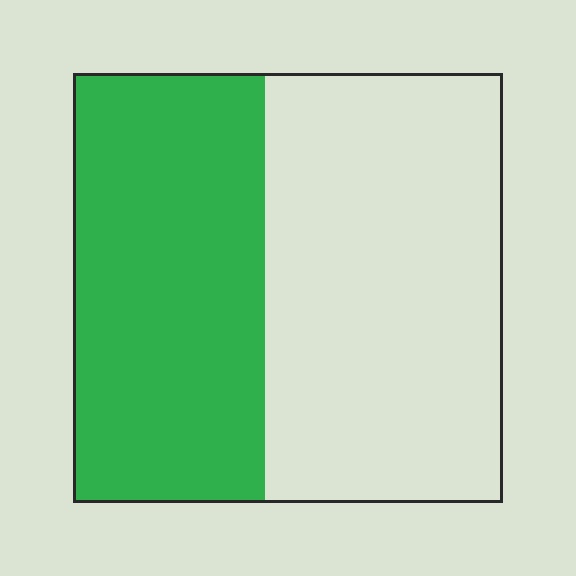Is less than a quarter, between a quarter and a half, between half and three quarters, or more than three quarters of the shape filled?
Between a quarter and a half.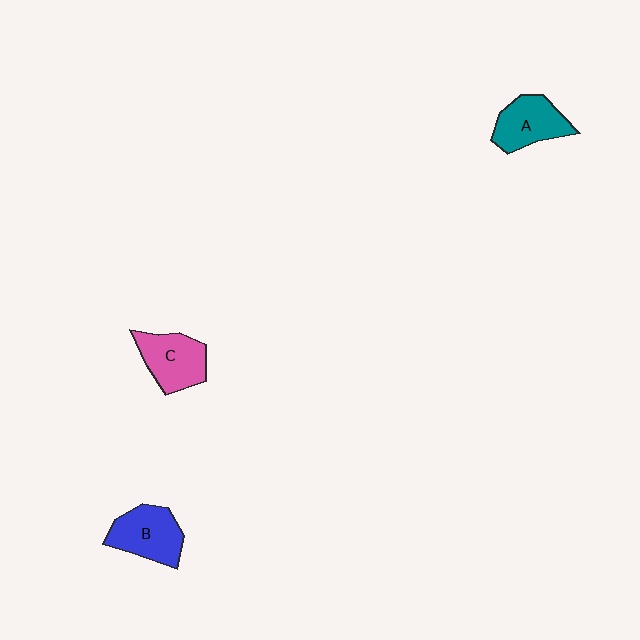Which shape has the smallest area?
Shape A (teal).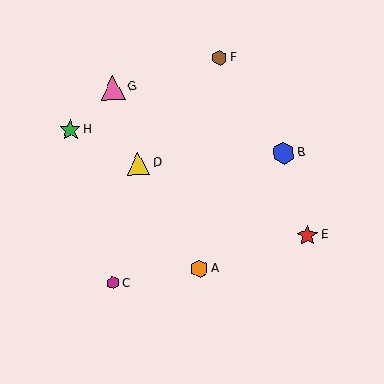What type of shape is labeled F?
Shape F is a brown hexagon.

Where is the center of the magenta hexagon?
The center of the magenta hexagon is at (113, 283).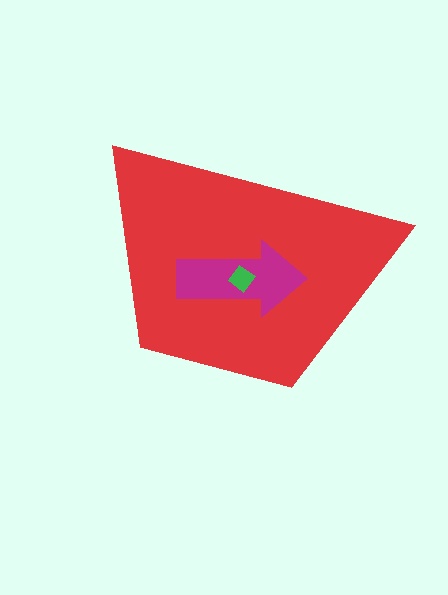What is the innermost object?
The green diamond.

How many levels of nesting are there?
3.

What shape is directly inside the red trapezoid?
The magenta arrow.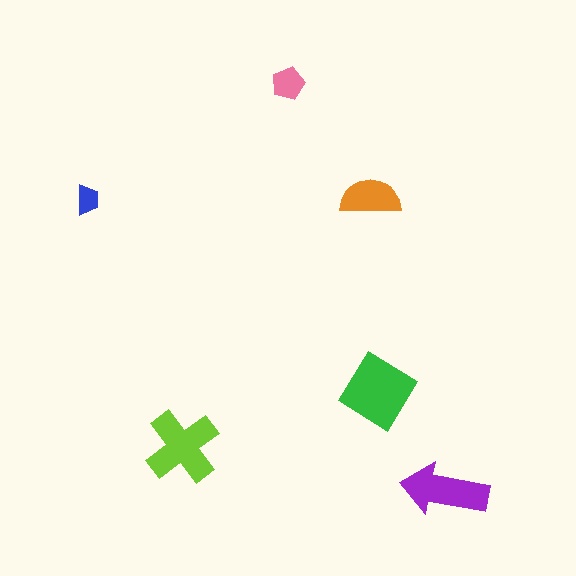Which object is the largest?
The green diamond.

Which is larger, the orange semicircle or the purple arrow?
The purple arrow.